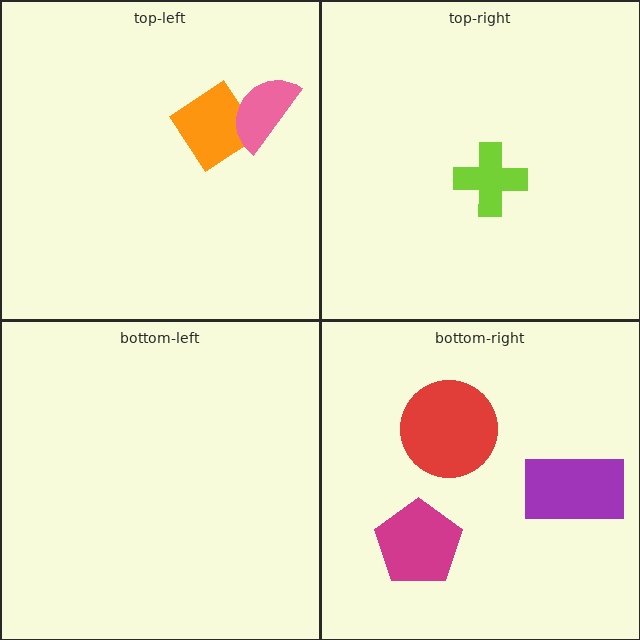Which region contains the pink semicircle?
The top-left region.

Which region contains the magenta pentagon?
The bottom-right region.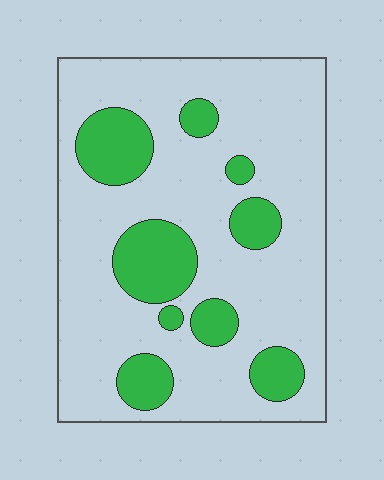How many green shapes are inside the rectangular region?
9.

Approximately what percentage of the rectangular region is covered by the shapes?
Approximately 25%.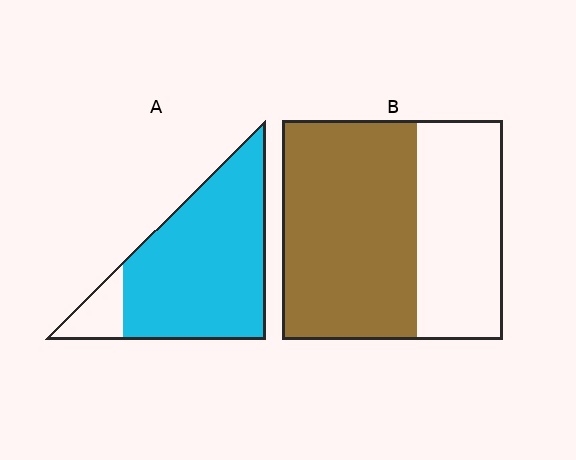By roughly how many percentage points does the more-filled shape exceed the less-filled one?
By roughly 25 percentage points (A over B).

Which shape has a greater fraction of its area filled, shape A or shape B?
Shape A.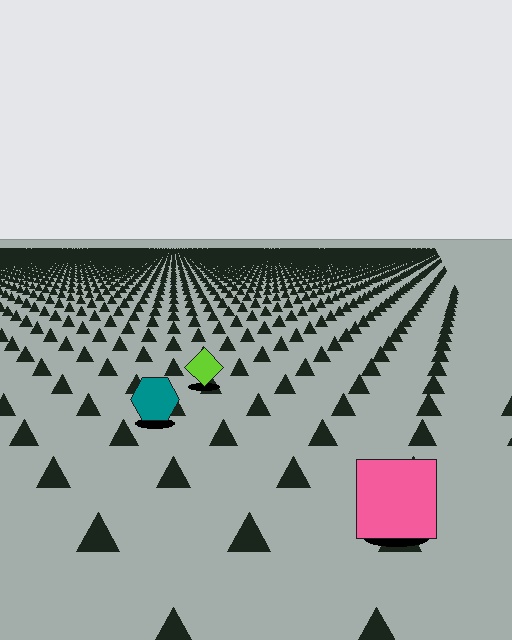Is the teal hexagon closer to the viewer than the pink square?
No. The pink square is closer — you can tell from the texture gradient: the ground texture is coarser near it.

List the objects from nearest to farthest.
From nearest to farthest: the pink square, the teal hexagon, the lime diamond.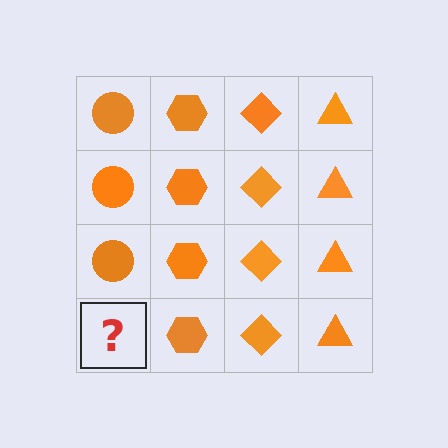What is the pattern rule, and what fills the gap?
The rule is that each column has a consistent shape. The gap should be filled with an orange circle.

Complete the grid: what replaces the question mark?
The question mark should be replaced with an orange circle.